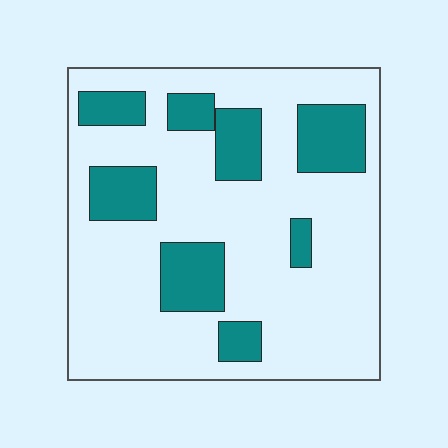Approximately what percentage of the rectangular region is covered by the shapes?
Approximately 25%.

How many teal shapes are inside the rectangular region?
8.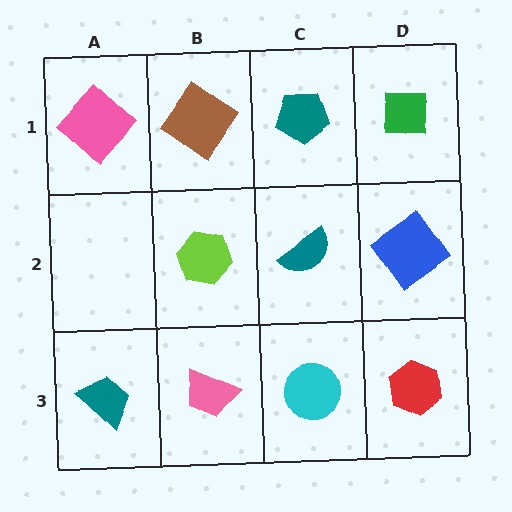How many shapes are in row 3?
4 shapes.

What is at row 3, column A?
A teal trapezoid.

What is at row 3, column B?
A pink trapezoid.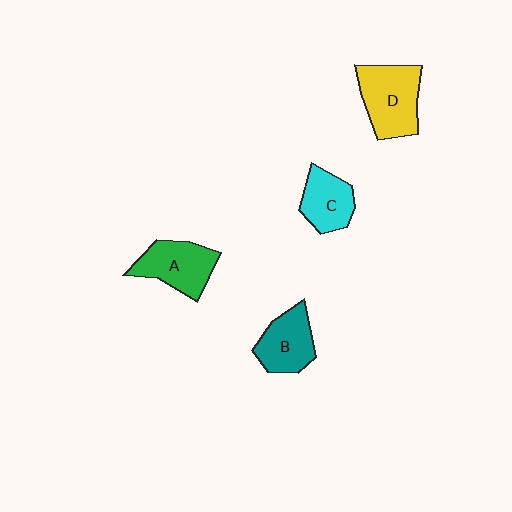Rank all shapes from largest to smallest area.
From largest to smallest: D (yellow), A (green), B (teal), C (cyan).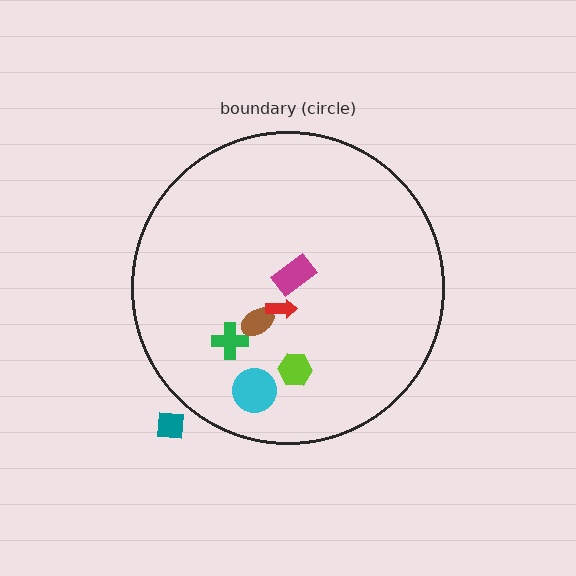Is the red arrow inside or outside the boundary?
Inside.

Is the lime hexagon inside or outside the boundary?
Inside.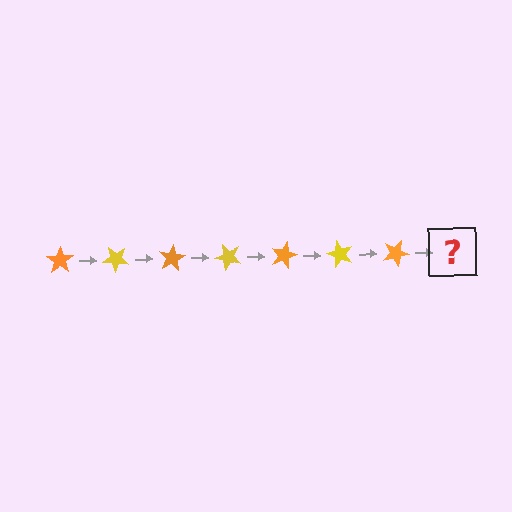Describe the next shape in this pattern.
It should be a yellow star, rotated 280 degrees from the start.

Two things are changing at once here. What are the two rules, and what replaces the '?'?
The two rules are that it rotates 40 degrees each step and the color cycles through orange and yellow. The '?' should be a yellow star, rotated 280 degrees from the start.